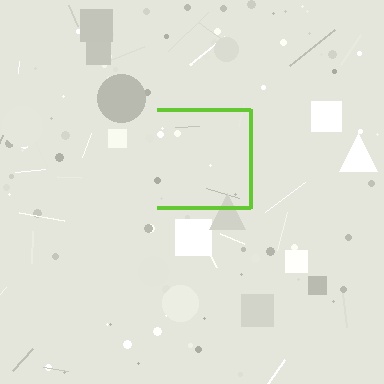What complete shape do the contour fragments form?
The contour fragments form a square.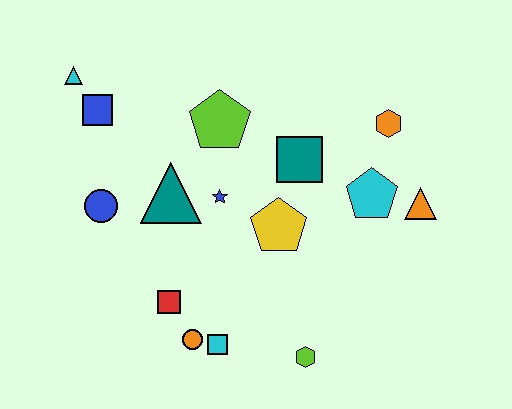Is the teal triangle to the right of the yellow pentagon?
No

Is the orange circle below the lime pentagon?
Yes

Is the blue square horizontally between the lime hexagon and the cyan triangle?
Yes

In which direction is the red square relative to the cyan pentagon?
The red square is to the left of the cyan pentagon.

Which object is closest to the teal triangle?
The blue star is closest to the teal triangle.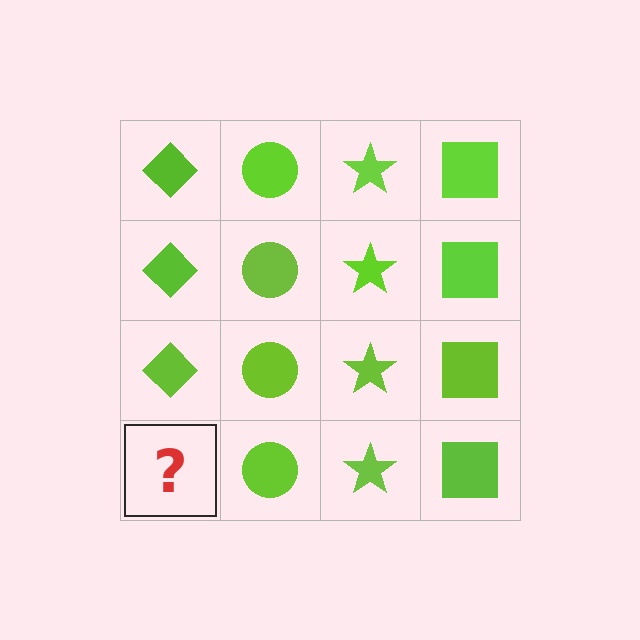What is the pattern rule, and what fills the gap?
The rule is that each column has a consistent shape. The gap should be filled with a lime diamond.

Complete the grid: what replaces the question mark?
The question mark should be replaced with a lime diamond.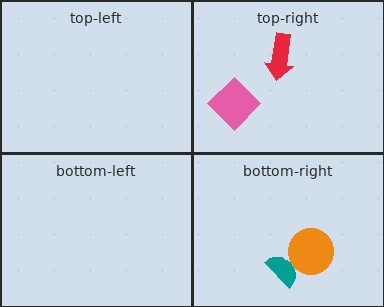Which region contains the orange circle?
The bottom-right region.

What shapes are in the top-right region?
The red arrow, the pink diamond.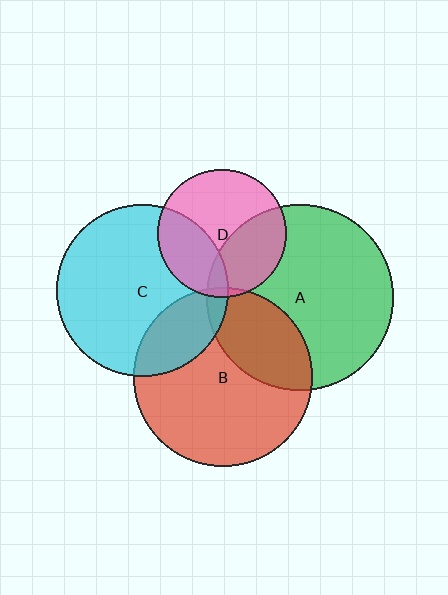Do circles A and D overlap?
Yes.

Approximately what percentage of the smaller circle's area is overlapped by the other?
Approximately 35%.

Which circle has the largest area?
Circle A (green).